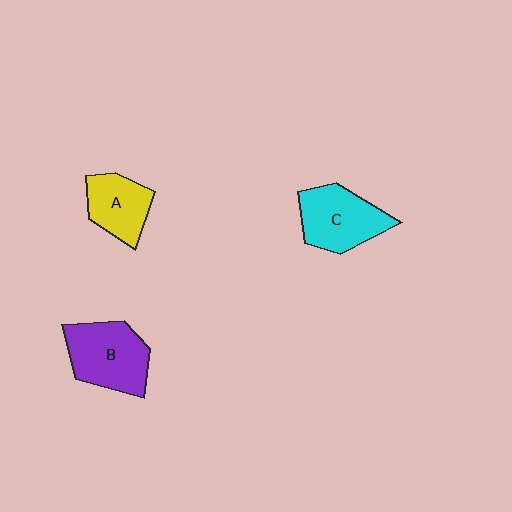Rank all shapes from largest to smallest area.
From largest to smallest: B (purple), C (cyan), A (yellow).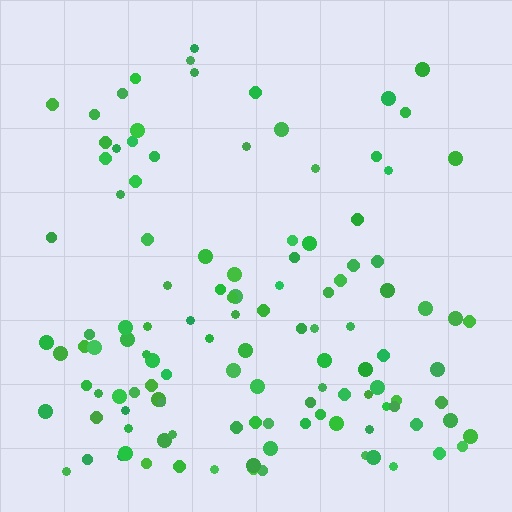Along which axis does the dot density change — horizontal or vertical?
Vertical.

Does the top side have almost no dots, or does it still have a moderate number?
Still a moderate number, just noticeably fewer than the bottom.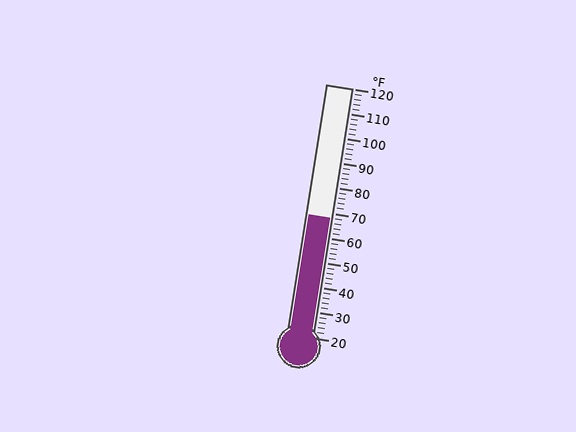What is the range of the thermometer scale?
The thermometer scale ranges from 20°F to 120°F.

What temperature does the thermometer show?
The thermometer shows approximately 68°F.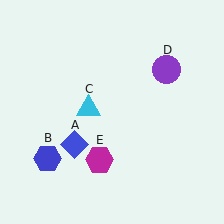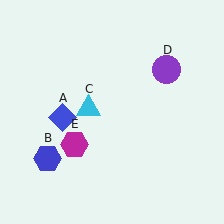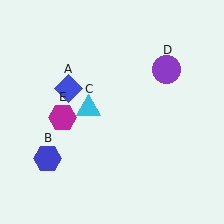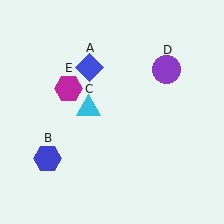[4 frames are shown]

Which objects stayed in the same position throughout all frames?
Blue hexagon (object B) and cyan triangle (object C) and purple circle (object D) remained stationary.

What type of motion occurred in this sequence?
The blue diamond (object A), magenta hexagon (object E) rotated clockwise around the center of the scene.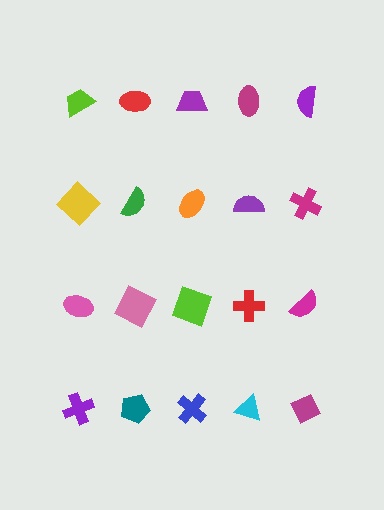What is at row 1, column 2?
A red ellipse.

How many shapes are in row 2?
5 shapes.